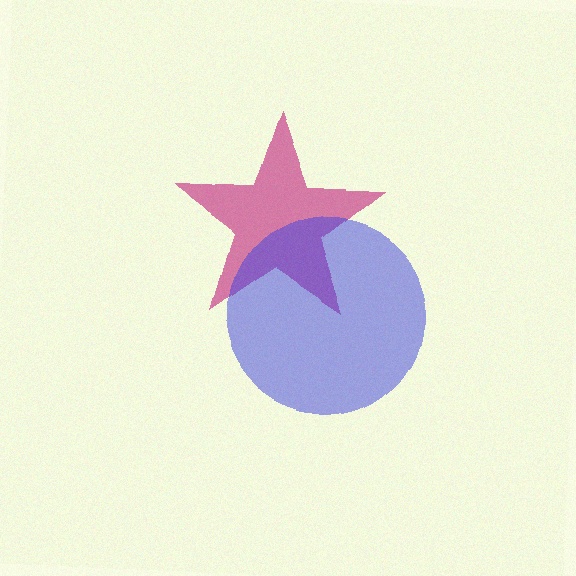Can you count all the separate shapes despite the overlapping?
Yes, there are 2 separate shapes.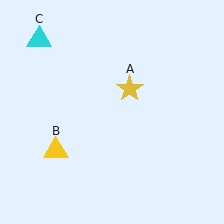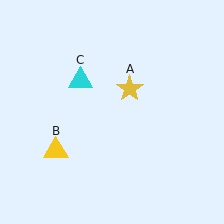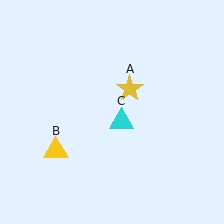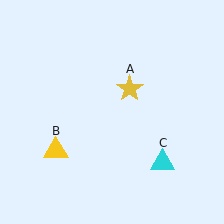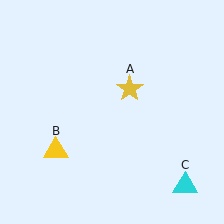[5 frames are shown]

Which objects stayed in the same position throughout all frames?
Yellow star (object A) and yellow triangle (object B) remained stationary.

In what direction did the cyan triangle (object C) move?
The cyan triangle (object C) moved down and to the right.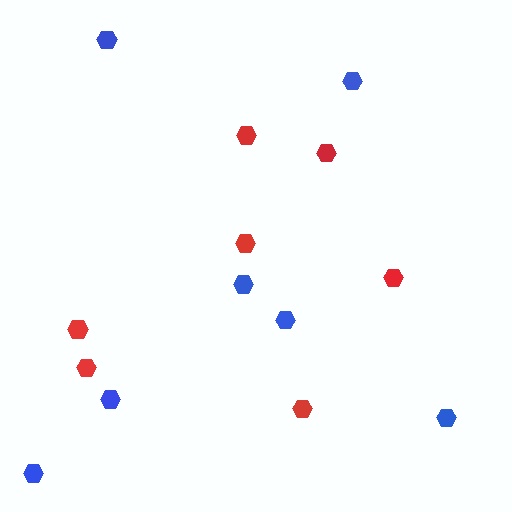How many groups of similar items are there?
There are 2 groups: one group of red hexagons (7) and one group of blue hexagons (7).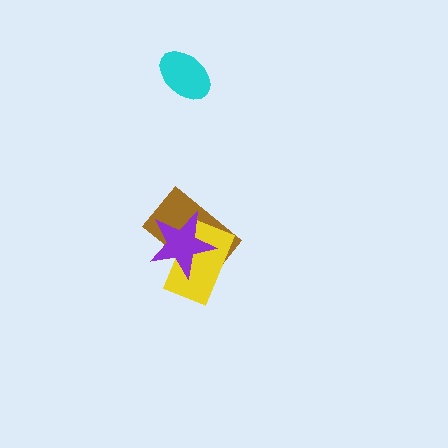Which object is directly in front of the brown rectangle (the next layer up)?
The yellow rectangle is directly in front of the brown rectangle.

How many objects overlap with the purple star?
2 objects overlap with the purple star.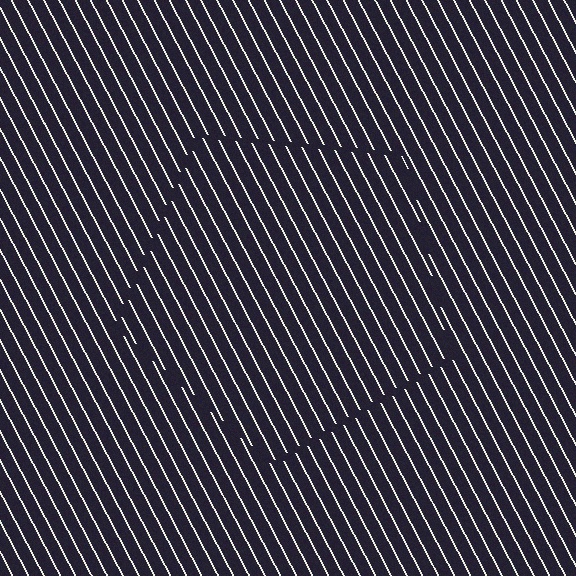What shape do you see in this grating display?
An illusory pentagon. The interior of the shape contains the same grating, shifted by half a period — the contour is defined by the phase discontinuity where line-ends from the inner and outer gratings abut.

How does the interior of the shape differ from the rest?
The interior of the shape contains the same grating, shifted by half a period — the contour is defined by the phase discontinuity where line-ends from the inner and outer gratings abut.